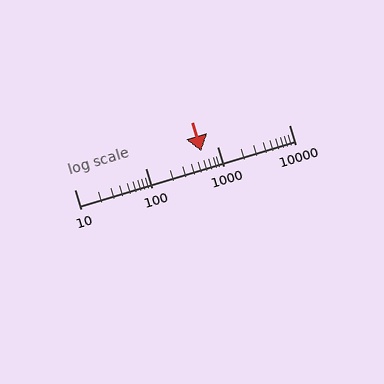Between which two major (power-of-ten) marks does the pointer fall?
The pointer is between 100 and 1000.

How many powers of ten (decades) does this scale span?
The scale spans 3 decades, from 10 to 10000.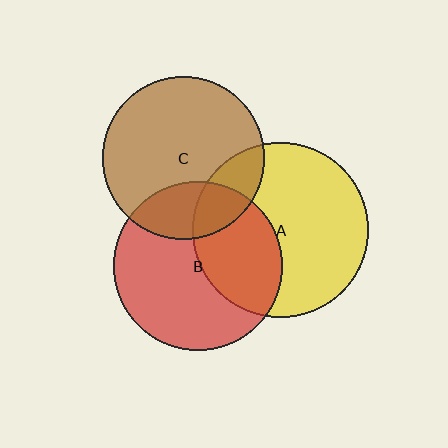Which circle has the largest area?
Circle A (yellow).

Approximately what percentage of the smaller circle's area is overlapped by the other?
Approximately 20%.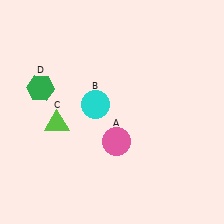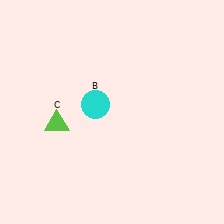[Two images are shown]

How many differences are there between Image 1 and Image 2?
There are 2 differences between the two images.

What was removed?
The pink circle (A), the green hexagon (D) were removed in Image 2.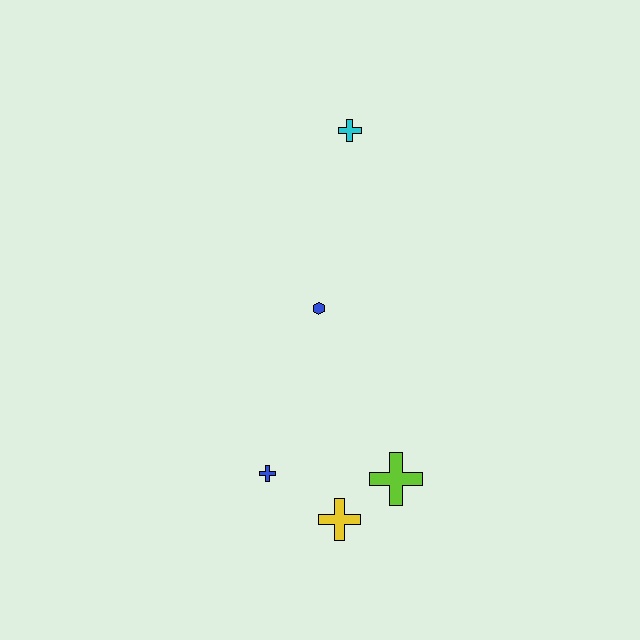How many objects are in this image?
There are 5 objects.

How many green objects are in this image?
There are no green objects.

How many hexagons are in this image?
There is 1 hexagon.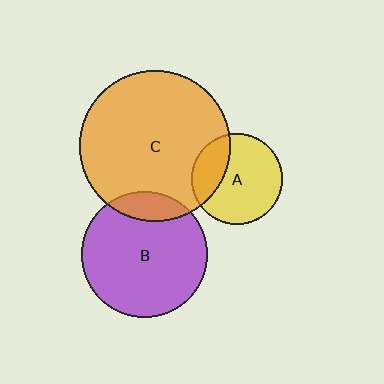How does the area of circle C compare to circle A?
Approximately 2.8 times.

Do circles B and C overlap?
Yes.